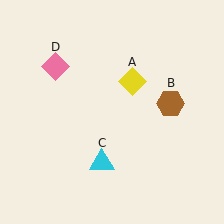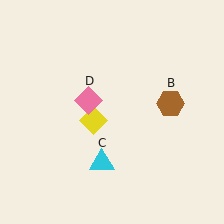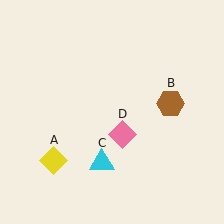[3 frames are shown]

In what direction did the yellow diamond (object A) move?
The yellow diamond (object A) moved down and to the left.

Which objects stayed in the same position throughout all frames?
Brown hexagon (object B) and cyan triangle (object C) remained stationary.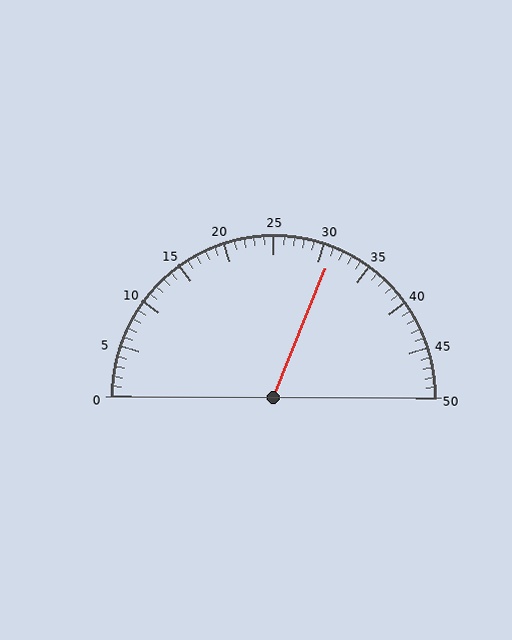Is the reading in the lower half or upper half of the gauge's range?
The reading is in the upper half of the range (0 to 50).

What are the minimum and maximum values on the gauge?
The gauge ranges from 0 to 50.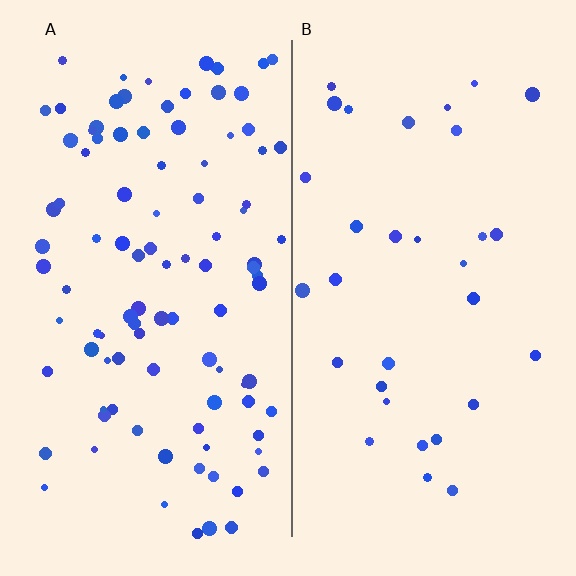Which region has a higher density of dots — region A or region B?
A (the left).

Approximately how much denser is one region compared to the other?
Approximately 3.3× — region A over region B.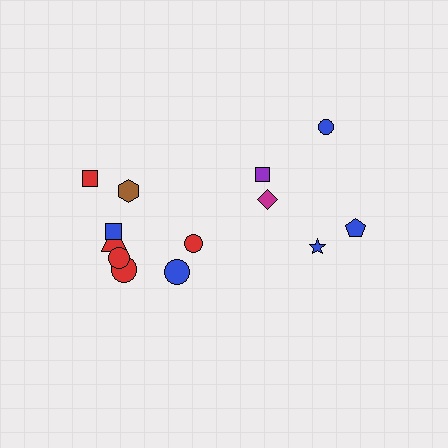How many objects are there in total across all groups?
There are 13 objects.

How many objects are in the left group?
There are 8 objects.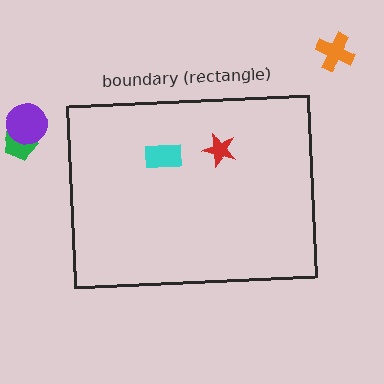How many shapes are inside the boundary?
2 inside, 3 outside.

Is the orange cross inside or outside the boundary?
Outside.